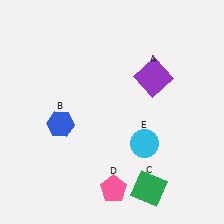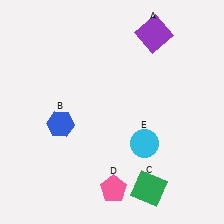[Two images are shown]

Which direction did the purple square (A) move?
The purple square (A) moved up.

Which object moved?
The purple square (A) moved up.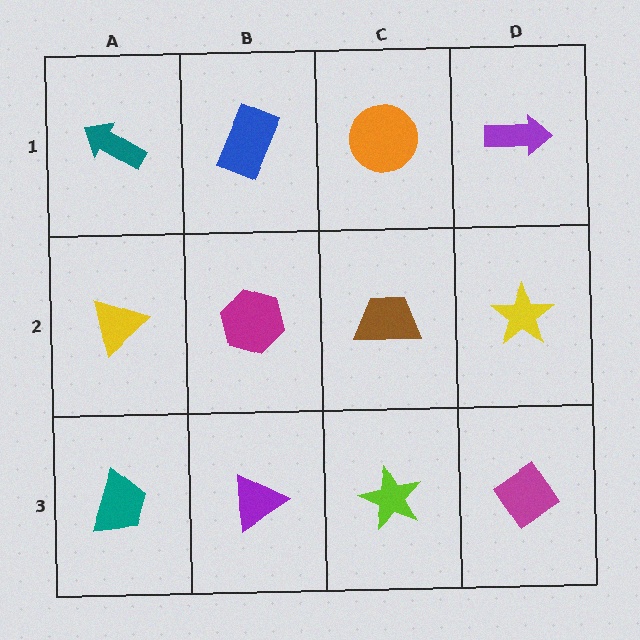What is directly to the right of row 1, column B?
An orange circle.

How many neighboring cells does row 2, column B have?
4.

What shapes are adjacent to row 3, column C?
A brown trapezoid (row 2, column C), a purple triangle (row 3, column B), a magenta diamond (row 3, column D).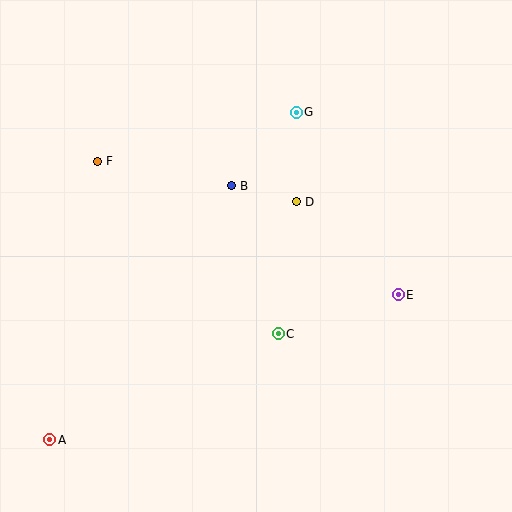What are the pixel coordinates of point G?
Point G is at (296, 112).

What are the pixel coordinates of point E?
Point E is at (398, 295).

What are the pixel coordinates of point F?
Point F is at (97, 161).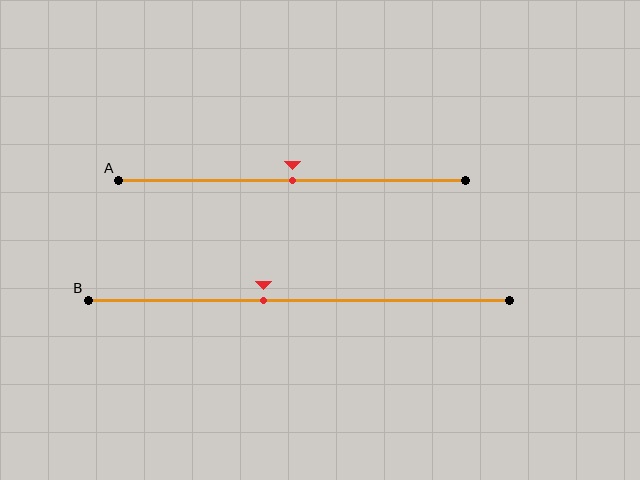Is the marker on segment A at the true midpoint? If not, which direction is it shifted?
Yes, the marker on segment A is at the true midpoint.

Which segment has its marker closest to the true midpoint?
Segment A has its marker closest to the true midpoint.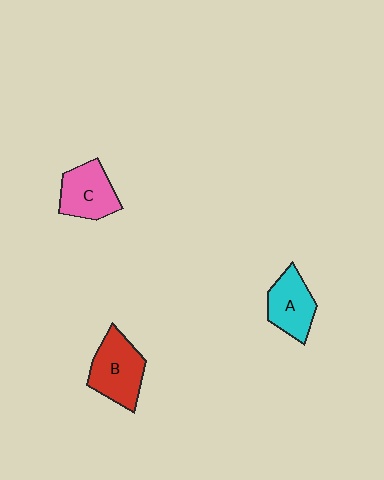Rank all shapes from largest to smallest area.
From largest to smallest: B (red), C (pink), A (cyan).